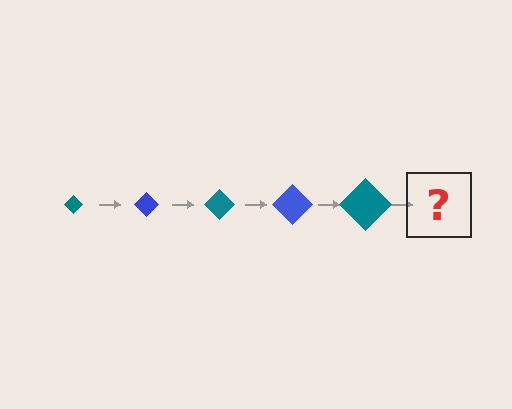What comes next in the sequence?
The next element should be a blue diamond, larger than the previous one.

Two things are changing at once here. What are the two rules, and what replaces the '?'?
The two rules are that the diamond grows larger each step and the color cycles through teal and blue. The '?' should be a blue diamond, larger than the previous one.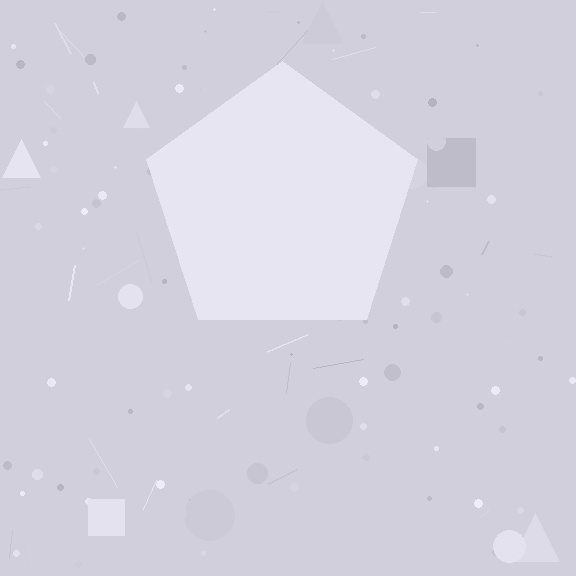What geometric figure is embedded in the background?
A pentagon is embedded in the background.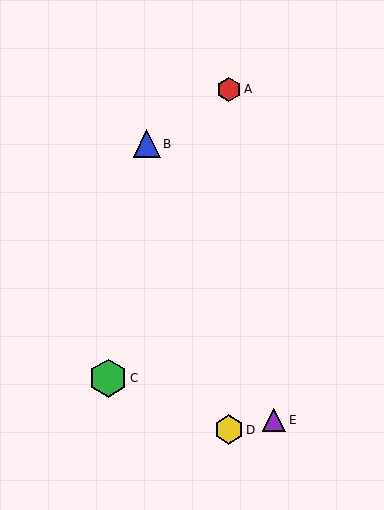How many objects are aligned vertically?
2 objects (A, D) are aligned vertically.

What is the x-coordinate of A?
Object A is at x≈229.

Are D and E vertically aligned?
No, D is at x≈229 and E is at x≈274.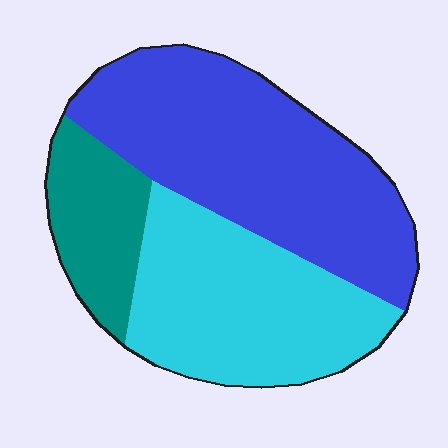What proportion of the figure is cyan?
Cyan covers about 35% of the figure.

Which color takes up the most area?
Blue, at roughly 50%.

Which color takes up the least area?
Teal, at roughly 15%.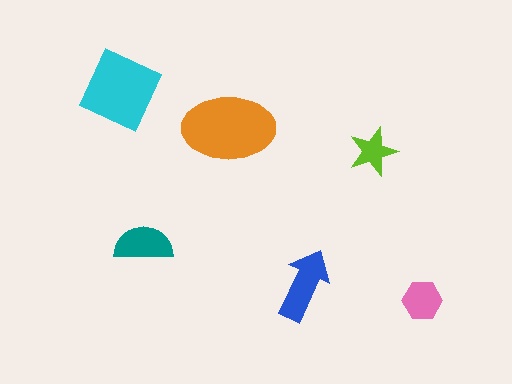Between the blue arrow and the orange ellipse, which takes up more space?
The orange ellipse.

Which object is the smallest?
The lime star.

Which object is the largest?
The orange ellipse.